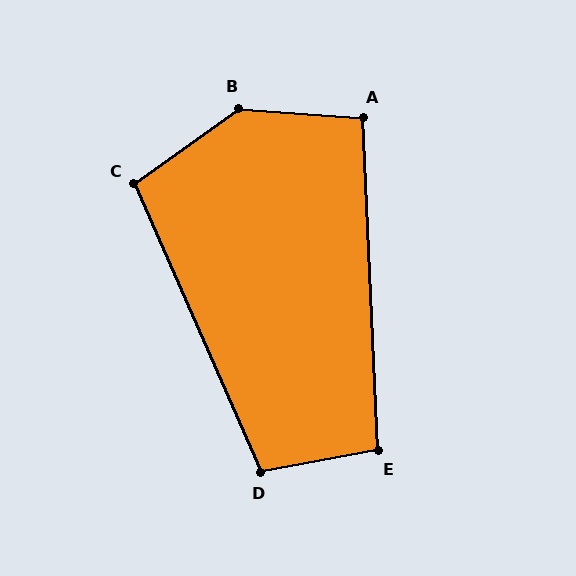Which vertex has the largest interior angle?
B, at approximately 140 degrees.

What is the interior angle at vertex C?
Approximately 102 degrees (obtuse).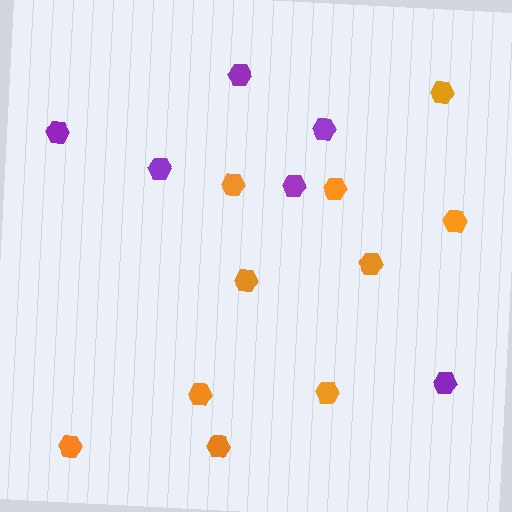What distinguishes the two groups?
There are 2 groups: one group of orange hexagons (10) and one group of purple hexagons (6).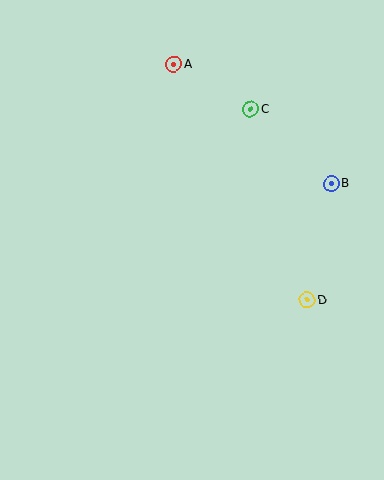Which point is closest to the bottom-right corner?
Point D is closest to the bottom-right corner.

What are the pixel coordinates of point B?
Point B is at (331, 184).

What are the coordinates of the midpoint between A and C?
The midpoint between A and C is at (212, 87).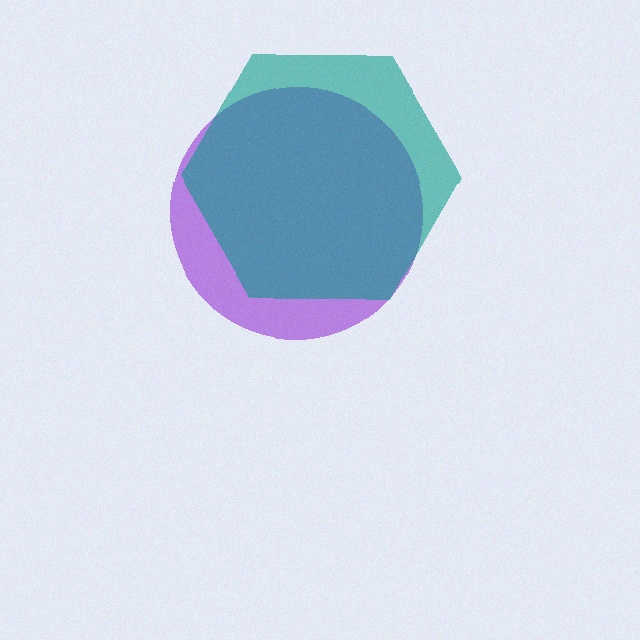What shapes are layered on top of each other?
The layered shapes are: a purple circle, a teal hexagon.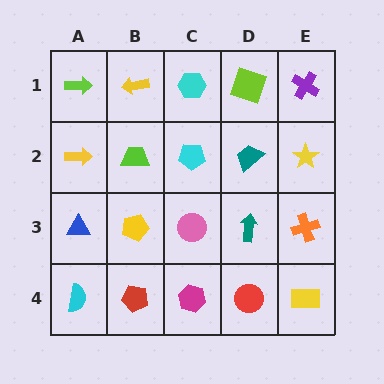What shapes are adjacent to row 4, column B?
A yellow pentagon (row 3, column B), a cyan semicircle (row 4, column A), a magenta hexagon (row 4, column C).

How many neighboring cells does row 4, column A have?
2.